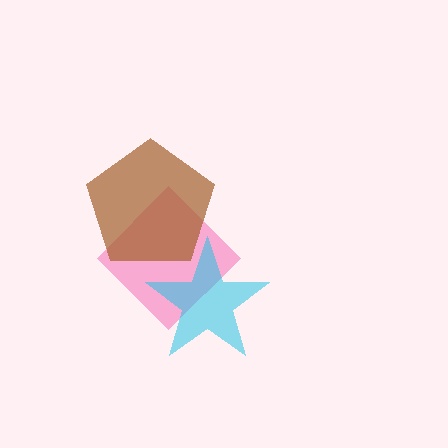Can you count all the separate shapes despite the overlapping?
Yes, there are 3 separate shapes.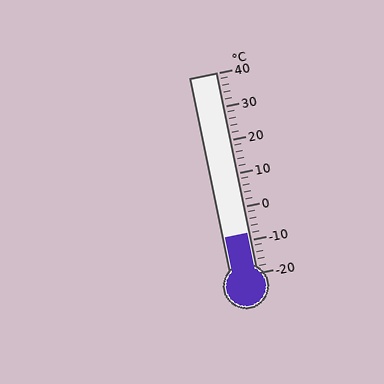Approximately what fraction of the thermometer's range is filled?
The thermometer is filled to approximately 20% of its range.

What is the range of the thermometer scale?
The thermometer scale ranges from -20°C to 40°C.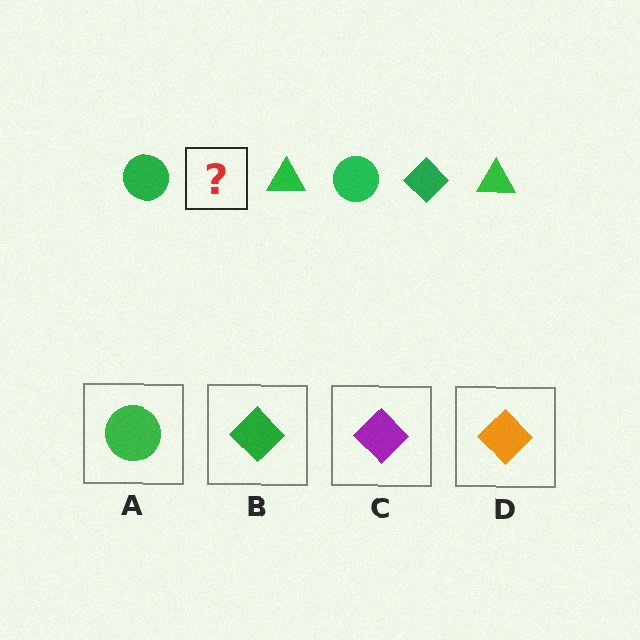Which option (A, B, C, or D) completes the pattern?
B.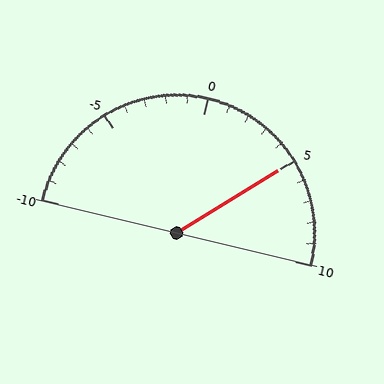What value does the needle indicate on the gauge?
The needle indicates approximately 5.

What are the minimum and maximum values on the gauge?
The gauge ranges from -10 to 10.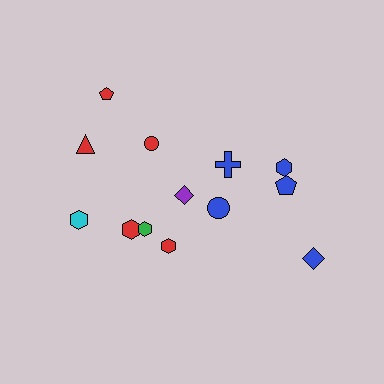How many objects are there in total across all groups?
There are 13 objects.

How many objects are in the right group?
There are 5 objects.